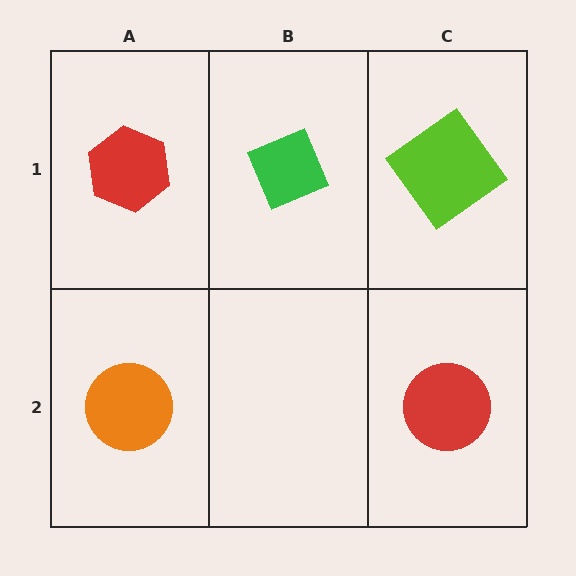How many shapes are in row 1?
3 shapes.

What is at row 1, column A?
A red hexagon.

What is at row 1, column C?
A lime diamond.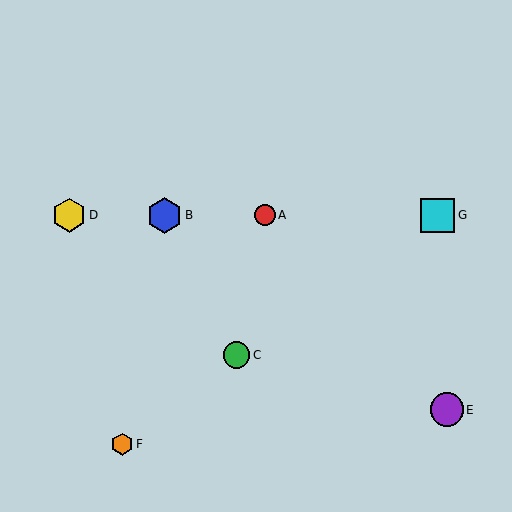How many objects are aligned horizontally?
4 objects (A, B, D, G) are aligned horizontally.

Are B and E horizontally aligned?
No, B is at y≈215 and E is at y≈410.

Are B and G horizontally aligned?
Yes, both are at y≈215.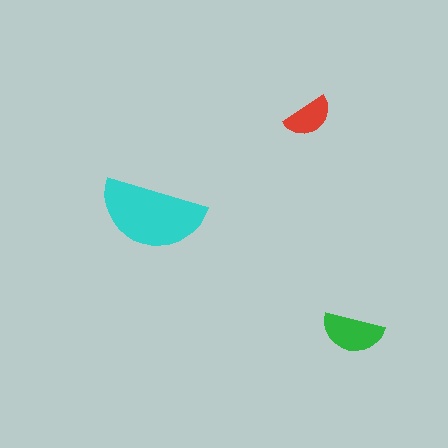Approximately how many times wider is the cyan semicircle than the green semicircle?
About 1.5 times wider.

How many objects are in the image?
There are 3 objects in the image.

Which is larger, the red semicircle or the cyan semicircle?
The cyan one.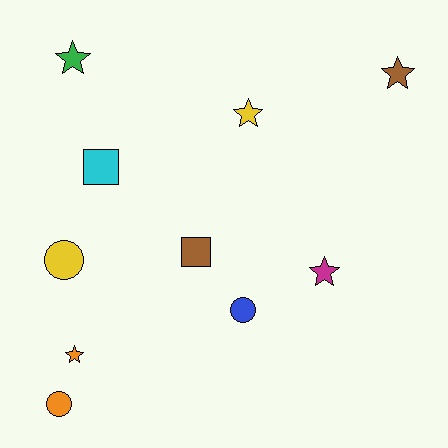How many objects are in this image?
There are 10 objects.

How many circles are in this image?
There are 3 circles.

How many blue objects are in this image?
There is 1 blue object.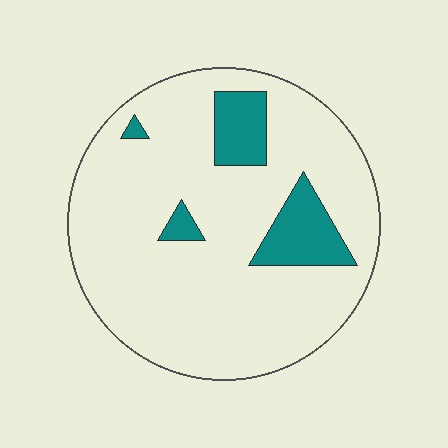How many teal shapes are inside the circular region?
4.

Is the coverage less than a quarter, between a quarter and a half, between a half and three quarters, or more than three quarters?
Less than a quarter.